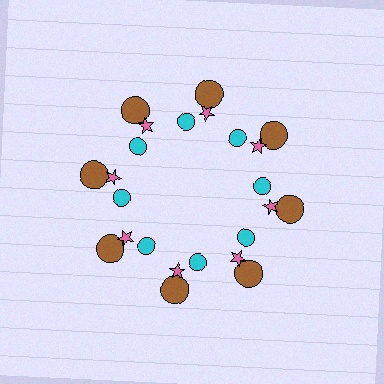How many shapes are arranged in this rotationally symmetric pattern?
There are 24 shapes, arranged in 8 groups of 3.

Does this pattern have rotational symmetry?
Yes, this pattern has 8-fold rotational symmetry. It looks the same after rotating 45 degrees around the center.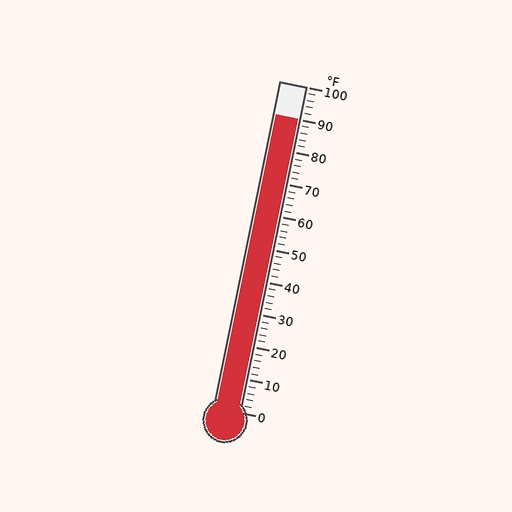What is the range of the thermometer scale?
The thermometer scale ranges from 0°F to 100°F.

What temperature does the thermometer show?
The thermometer shows approximately 90°F.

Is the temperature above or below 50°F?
The temperature is above 50°F.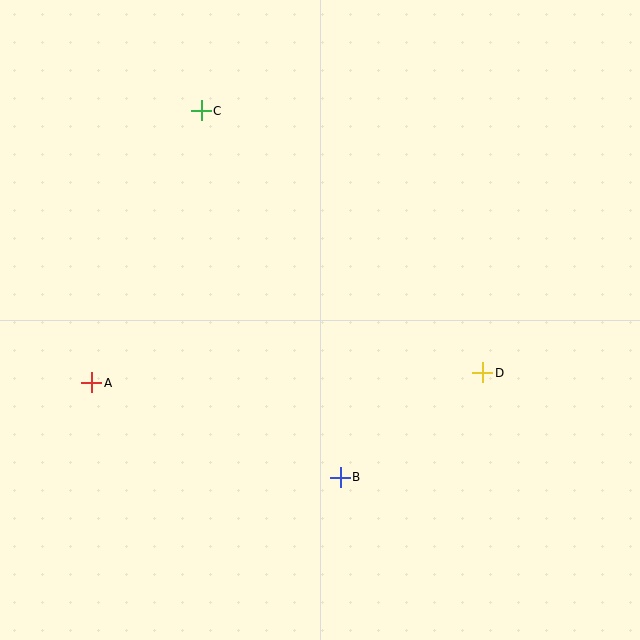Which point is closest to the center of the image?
Point B at (340, 477) is closest to the center.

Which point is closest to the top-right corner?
Point D is closest to the top-right corner.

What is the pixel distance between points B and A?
The distance between B and A is 266 pixels.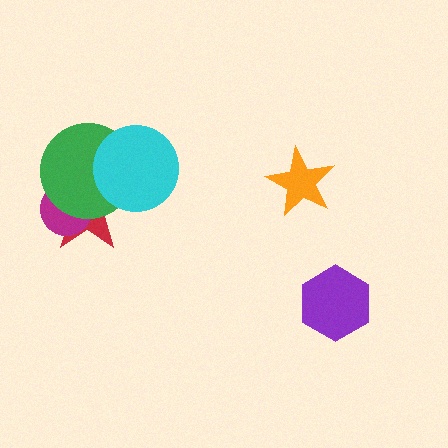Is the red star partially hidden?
Yes, it is partially covered by another shape.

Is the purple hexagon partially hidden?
No, no other shape covers it.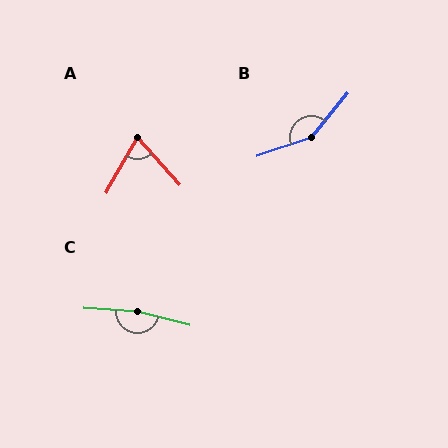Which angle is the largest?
C, at approximately 169 degrees.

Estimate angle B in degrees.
Approximately 149 degrees.